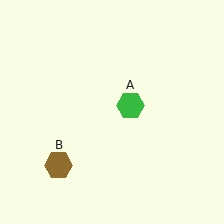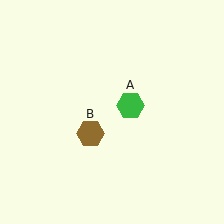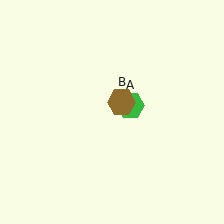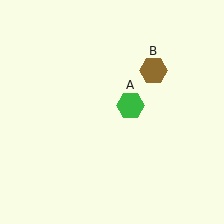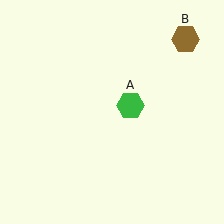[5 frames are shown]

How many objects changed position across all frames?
1 object changed position: brown hexagon (object B).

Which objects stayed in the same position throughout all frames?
Green hexagon (object A) remained stationary.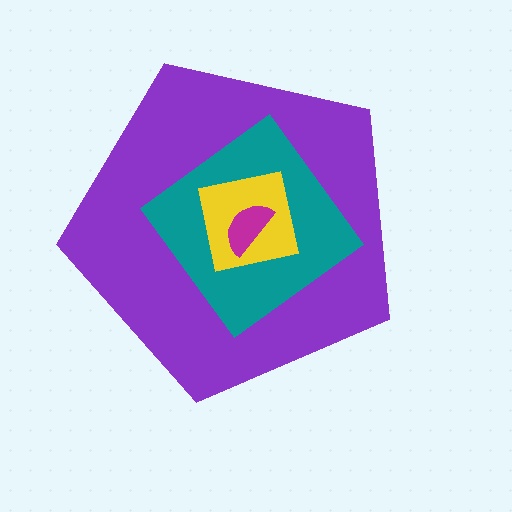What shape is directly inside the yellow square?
The magenta semicircle.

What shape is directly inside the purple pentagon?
The teal diamond.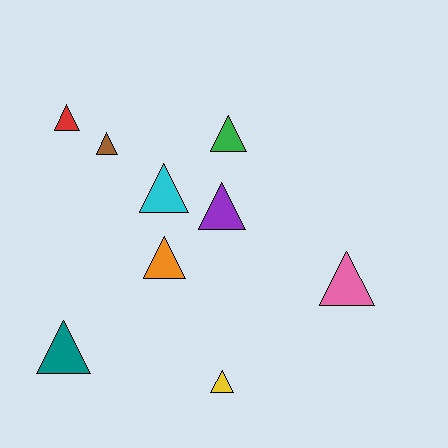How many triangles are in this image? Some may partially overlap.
There are 9 triangles.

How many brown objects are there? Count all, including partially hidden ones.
There is 1 brown object.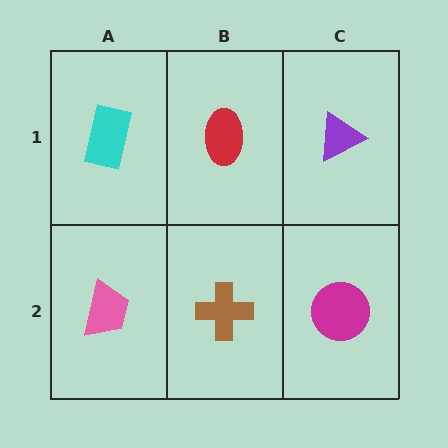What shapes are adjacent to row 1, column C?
A magenta circle (row 2, column C), a red ellipse (row 1, column B).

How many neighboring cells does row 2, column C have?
2.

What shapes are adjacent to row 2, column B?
A red ellipse (row 1, column B), a pink trapezoid (row 2, column A), a magenta circle (row 2, column C).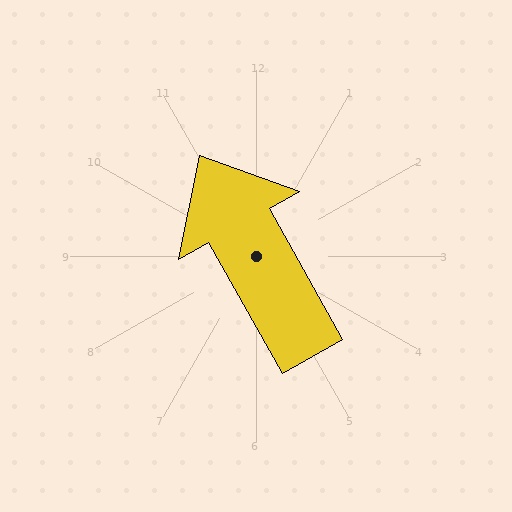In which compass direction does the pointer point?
Northwest.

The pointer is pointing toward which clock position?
Roughly 11 o'clock.